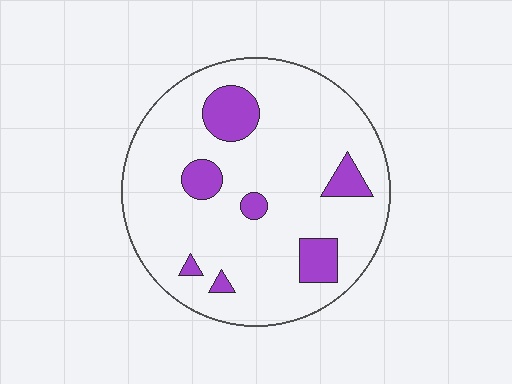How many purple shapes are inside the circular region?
7.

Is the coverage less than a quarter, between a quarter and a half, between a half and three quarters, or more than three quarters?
Less than a quarter.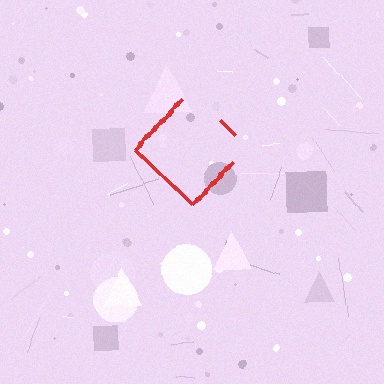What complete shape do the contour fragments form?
The contour fragments form a diamond.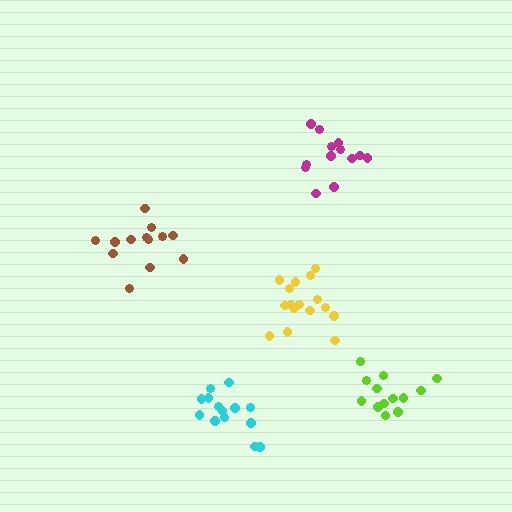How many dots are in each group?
Group 1: 13 dots, Group 2: 14 dots, Group 3: 16 dots, Group 4: 13 dots, Group 5: 13 dots (69 total).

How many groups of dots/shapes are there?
There are 5 groups.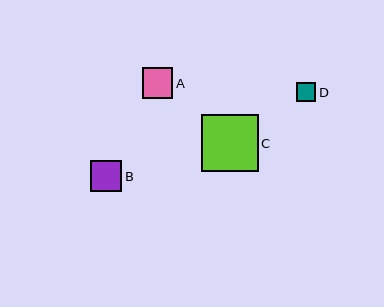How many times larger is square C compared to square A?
Square C is approximately 1.9 times the size of square A.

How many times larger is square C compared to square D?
Square C is approximately 3.0 times the size of square D.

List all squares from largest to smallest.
From largest to smallest: C, B, A, D.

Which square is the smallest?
Square D is the smallest with a size of approximately 19 pixels.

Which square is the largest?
Square C is the largest with a size of approximately 57 pixels.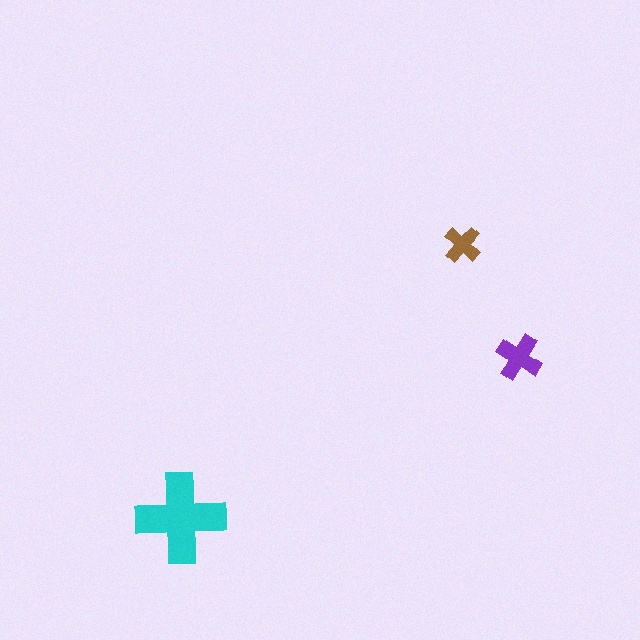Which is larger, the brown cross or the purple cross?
The purple one.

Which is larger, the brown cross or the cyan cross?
The cyan one.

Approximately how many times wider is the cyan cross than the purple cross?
About 2 times wider.